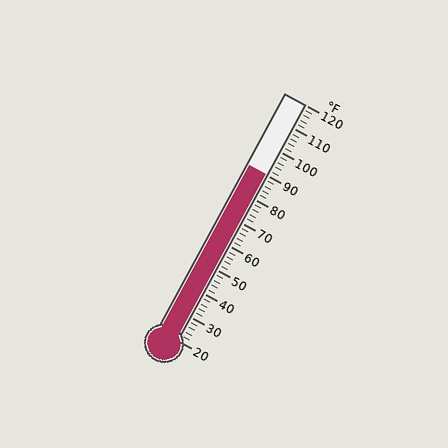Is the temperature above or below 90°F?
The temperature is at 90°F.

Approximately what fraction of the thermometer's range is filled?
The thermometer is filled to approximately 70% of its range.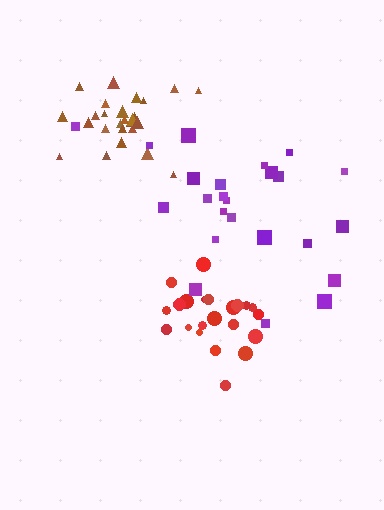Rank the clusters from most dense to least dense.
red, brown, purple.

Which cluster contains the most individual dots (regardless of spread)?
Brown (27).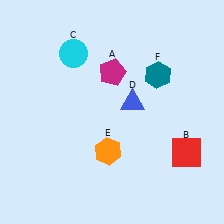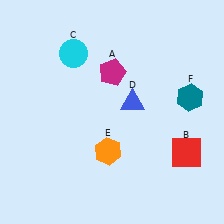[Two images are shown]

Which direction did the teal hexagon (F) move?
The teal hexagon (F) moved right.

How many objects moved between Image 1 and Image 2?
1 object moved between the two images.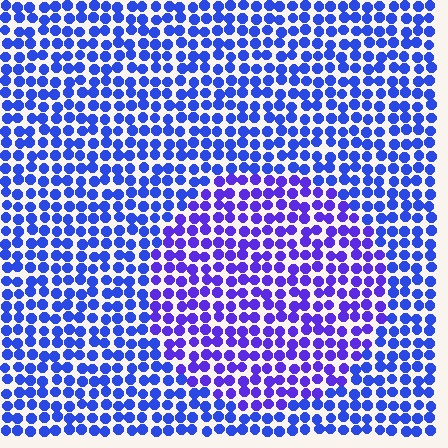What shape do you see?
I see a circle.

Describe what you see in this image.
The image is filled with small blue elements in a uniform arrangement. A circle-shaped region is visible where the elements are tinted to a slightly different hue, forming a subtle color boundary.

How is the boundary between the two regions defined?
The boundary is defined purely by a slight shift in hue (about 26 degrees). Spacing, size, and orientation are identical on both sides.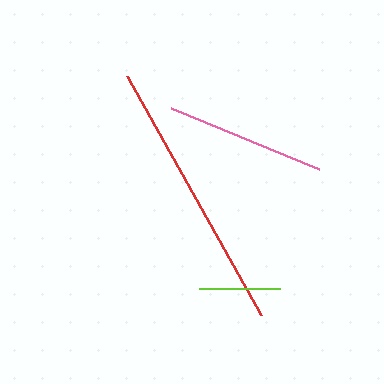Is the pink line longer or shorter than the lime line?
The pink line is longer than the lime line.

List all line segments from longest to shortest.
From longest to shortest: red, pink, lime.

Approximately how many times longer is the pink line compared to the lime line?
The pink line is approximately 2.0 times the length of the lime line.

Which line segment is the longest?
The red line is the longest at approximately 274 pixels.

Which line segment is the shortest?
The lime line is the shortest at approximately 81 pixels.